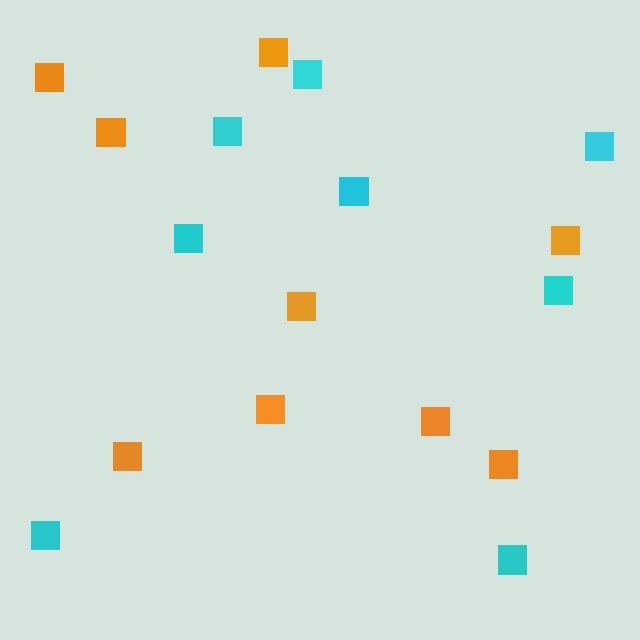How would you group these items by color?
There are 2 groups: one group of cyan squares (8) and one group of orange squares (9).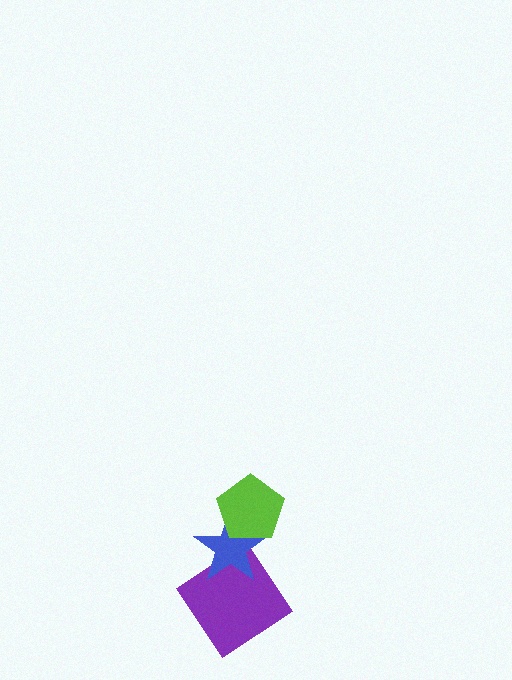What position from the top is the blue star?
The blue star is 2nd from the top.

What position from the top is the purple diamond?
The purple diamond is 3rd from the top.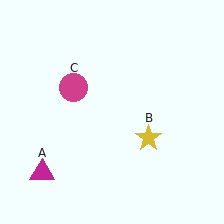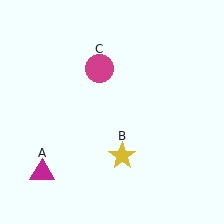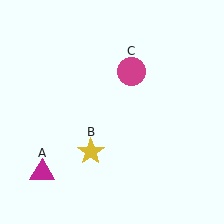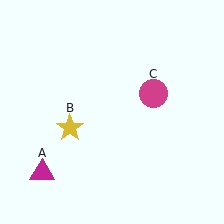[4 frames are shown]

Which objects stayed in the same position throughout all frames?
Magenta triangle (object A) remained stationary.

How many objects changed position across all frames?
2 objects changed position: yellow star (object B), magenta circle (object C).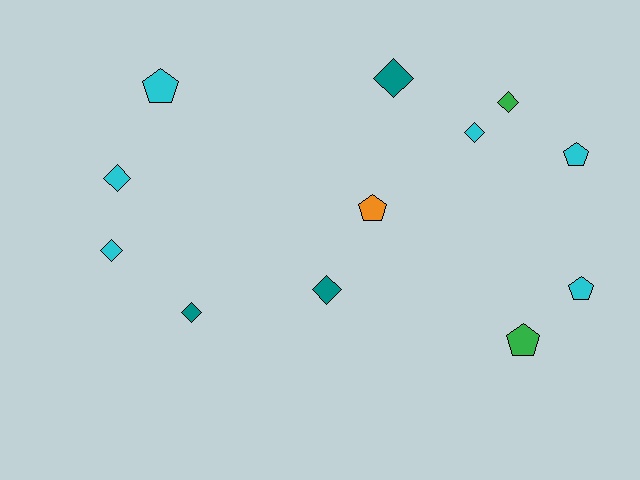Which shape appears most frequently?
Diamond, with 7 objects.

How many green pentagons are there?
There is 1 green pentagon.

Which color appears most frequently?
Cyan, with 6 objects.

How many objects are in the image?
There are 12 objects.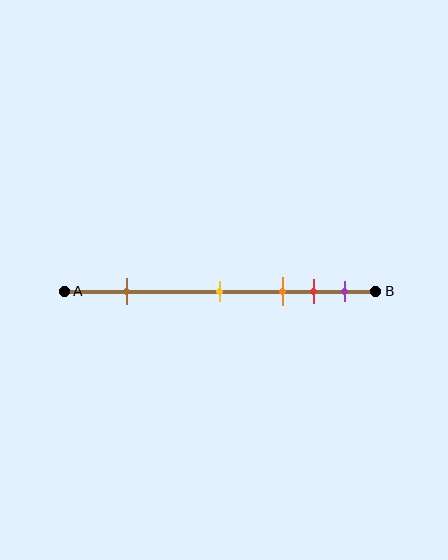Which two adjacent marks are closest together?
The red and purple marks are the closest adjacent pair.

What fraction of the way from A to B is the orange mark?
The orange mark is approximately 70% (0.7) of the way from A to B.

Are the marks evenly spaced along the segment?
No, the marks are not evenly spaced.